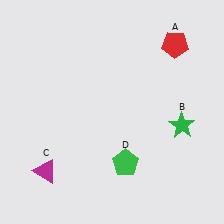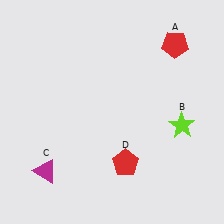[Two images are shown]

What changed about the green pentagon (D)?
In Image 1, D is green. In Image 2, it changed to red.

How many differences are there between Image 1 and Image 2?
There are 2 differences between the two images.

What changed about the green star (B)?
In Image 1, B is green. In Image 2, it changed to lime.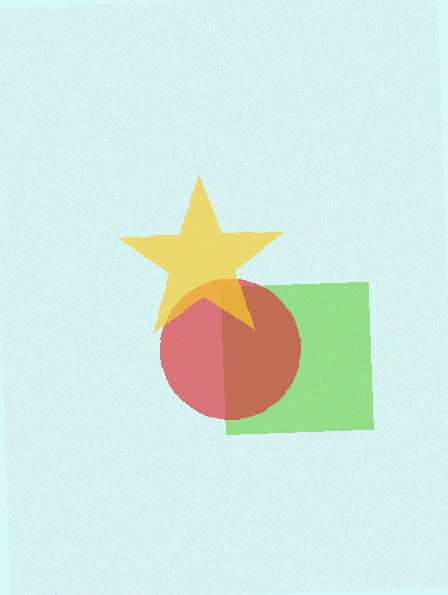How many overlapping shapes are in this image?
There are 3 overlapping shapes in the image.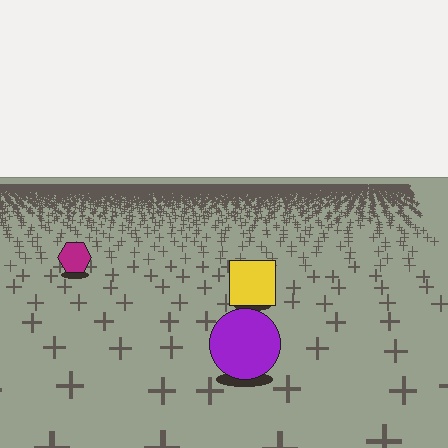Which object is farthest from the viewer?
The magenta hexagon is farthest from the viewer. It appears smaller and the ground texture around it is denser.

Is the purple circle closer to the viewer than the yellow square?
Yes. The purple circle is closer — you can tell from the texture gradient: the ground texture is coarser near it.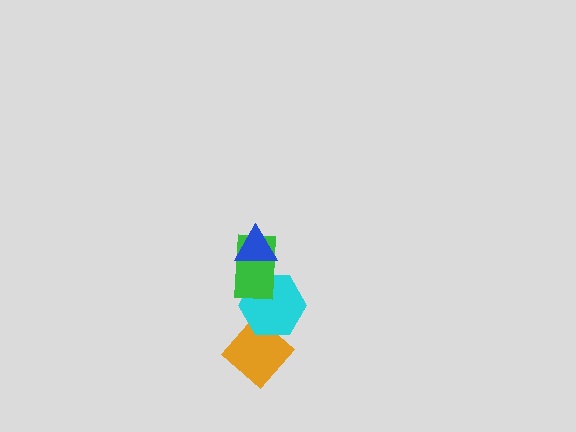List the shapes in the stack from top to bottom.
From top to bottom: the blue triangle, the green rectangle, the cyan hexagon, the orange diamond.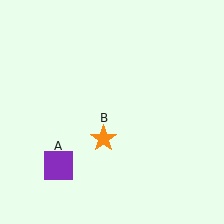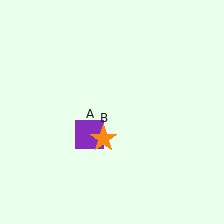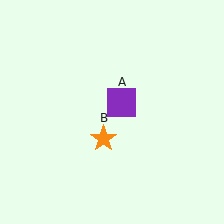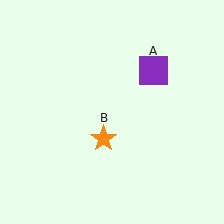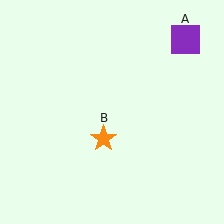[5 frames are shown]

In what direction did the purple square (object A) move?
The purple square (object A) moved up and to the right.